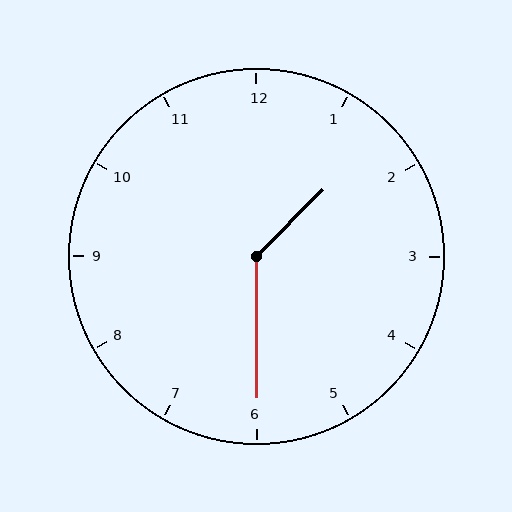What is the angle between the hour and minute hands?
Approximately 135 degrees.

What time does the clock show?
1:30.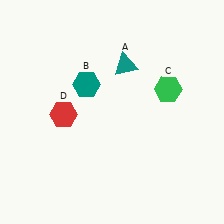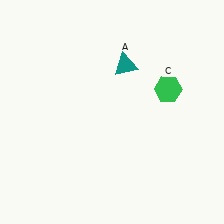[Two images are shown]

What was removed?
The teal hexagon (B), the red hexagon (D) were removed in Image 2.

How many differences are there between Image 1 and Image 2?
There are 2 differences between the two images.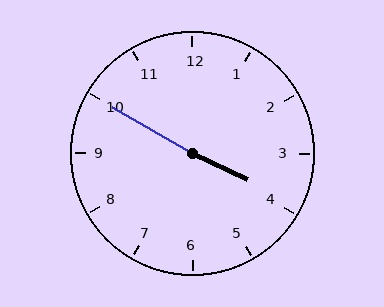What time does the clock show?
3:50.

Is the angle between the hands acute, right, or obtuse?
It is obtuse.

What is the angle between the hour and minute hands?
Approximately 175 degrees.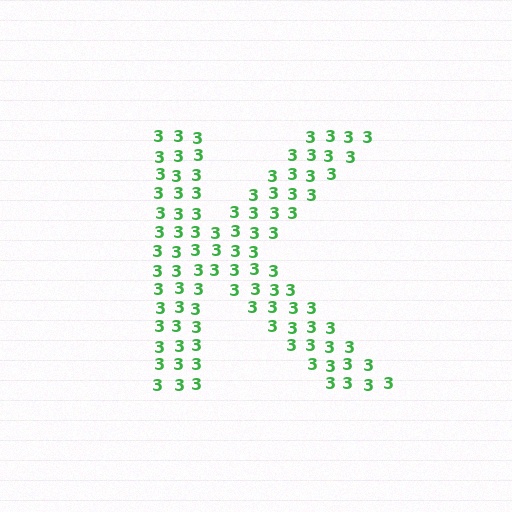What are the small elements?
The small elements are digit 3's.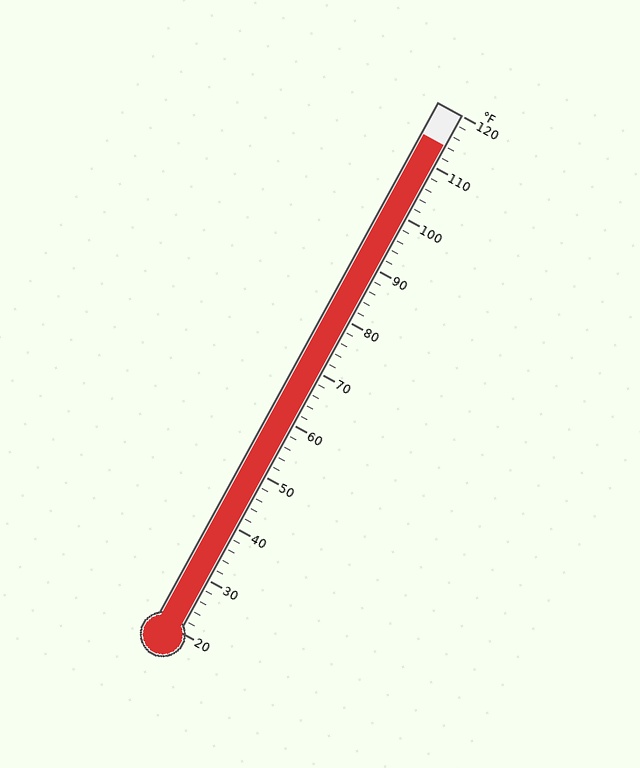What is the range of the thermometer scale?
The thermometer scale ranges from 20°F to 120°F.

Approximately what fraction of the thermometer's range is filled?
The thermometer is filled to approximately 95% of its range.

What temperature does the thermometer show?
The thermometer shows approximately 114°F.